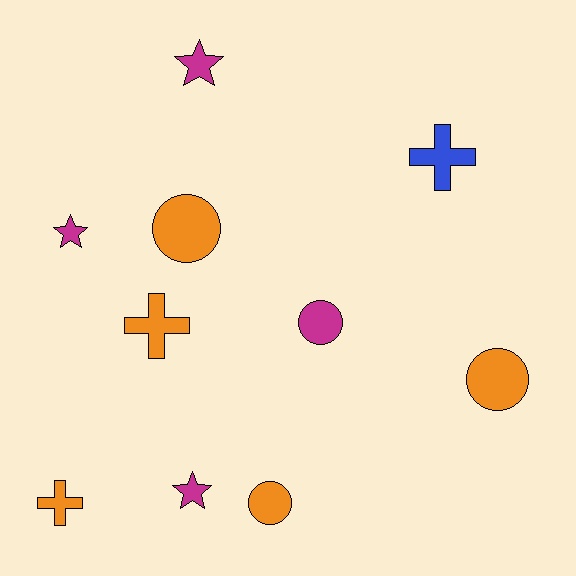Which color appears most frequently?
Orange, with 5 objects.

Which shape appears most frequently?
Circle, with 4 objects.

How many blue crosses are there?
There is 1 blue cross.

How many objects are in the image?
There are 10 objects.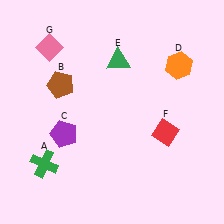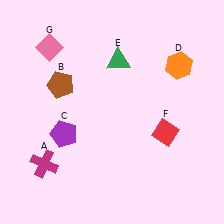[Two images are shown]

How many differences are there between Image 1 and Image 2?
There is 1 difference between the two images.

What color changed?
The cross (A) changed from green in Image 1 to magenta in Image 2.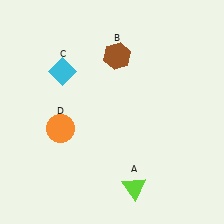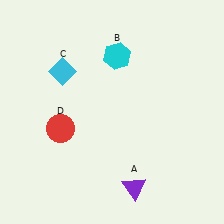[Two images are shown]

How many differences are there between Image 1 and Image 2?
There are 3 differences between the two images.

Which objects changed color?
A changed from lime to purple. B changed from brown to cyan. D changed from orange to red.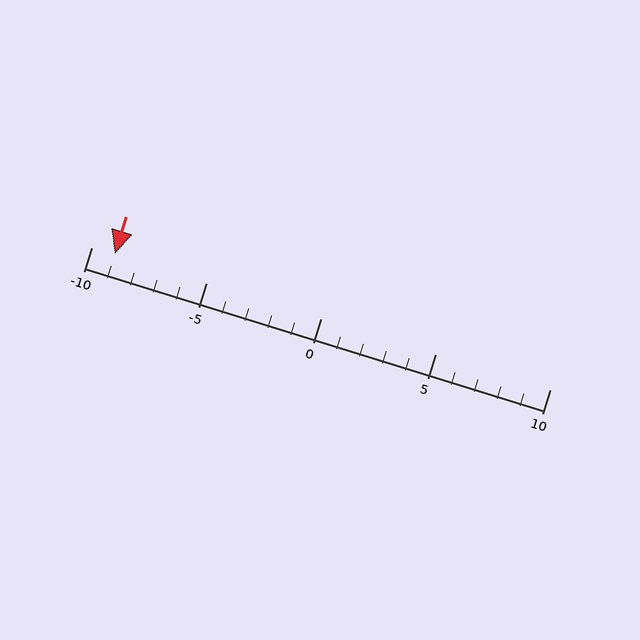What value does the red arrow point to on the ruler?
The red arrow points to approximately -9.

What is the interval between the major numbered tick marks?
The major tick marks are spaced 5 units apart.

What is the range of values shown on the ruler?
The ruler shows values from -10 to 10.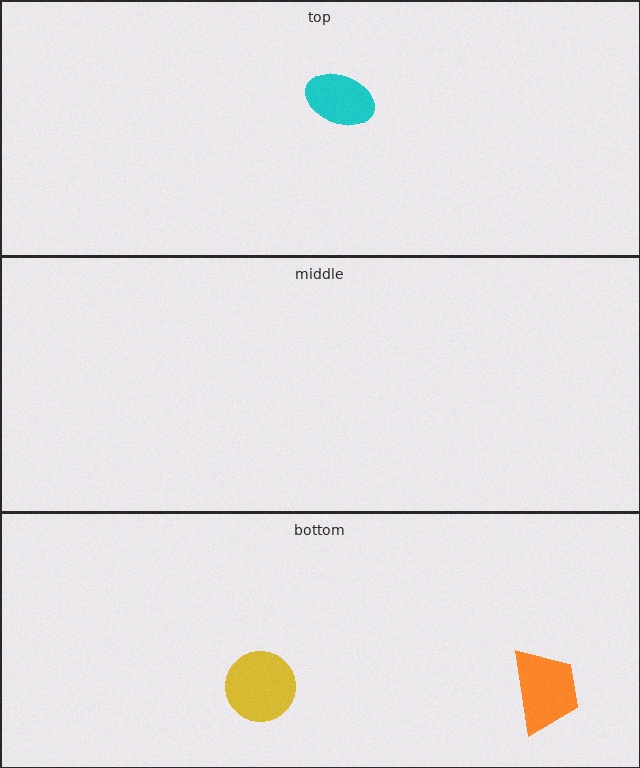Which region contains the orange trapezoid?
The bottom region.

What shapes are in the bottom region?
The yellow circle, the orange trapezoid.